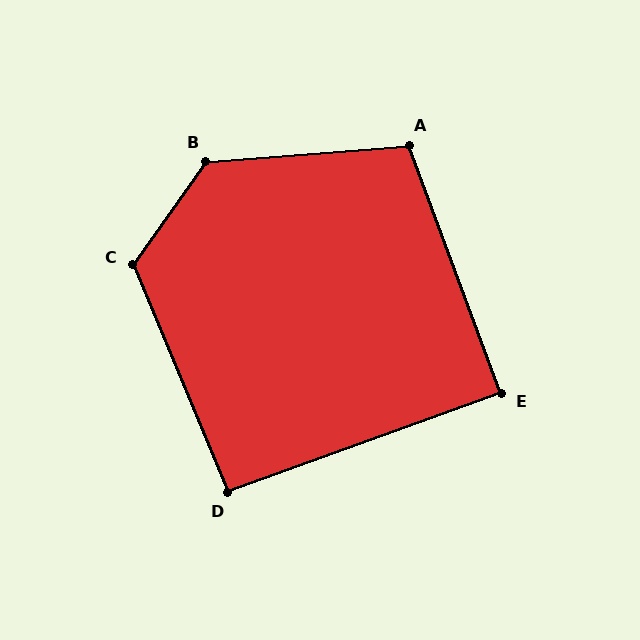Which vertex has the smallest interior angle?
E, at approximately 89 degrees.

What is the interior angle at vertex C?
Approximately 122 degrees (obtuse).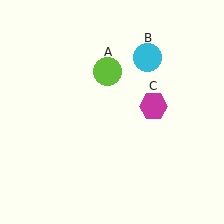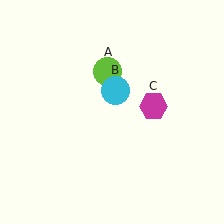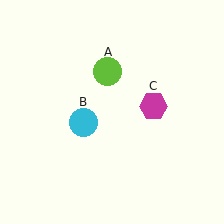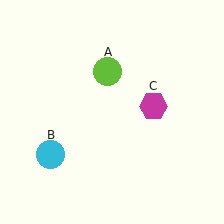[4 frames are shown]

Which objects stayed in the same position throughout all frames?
Lime circle (object A) and magenta hexagon (object C) remained stationary.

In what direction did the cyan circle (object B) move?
The cyan circle (object B) moved down and to the left.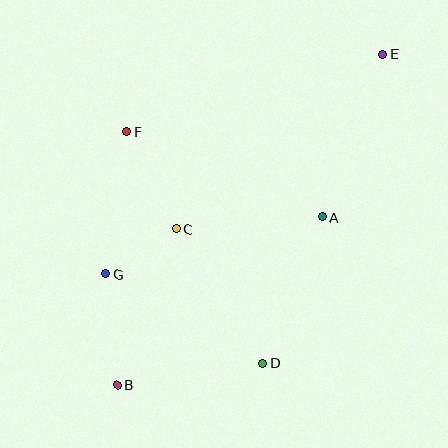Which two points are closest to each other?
Points C and G are closest to each other.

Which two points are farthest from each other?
Points B and E are farthest from each other.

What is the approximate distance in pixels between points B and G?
The distance between B and G is approximately 111 pixels.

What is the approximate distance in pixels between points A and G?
The distance between A and G is approximately 223 pixels.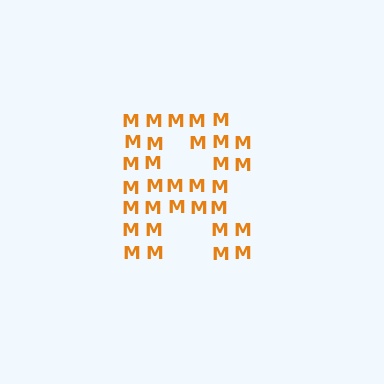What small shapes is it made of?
It is made of small letter M's.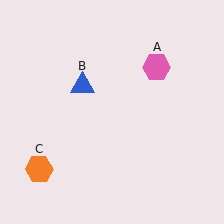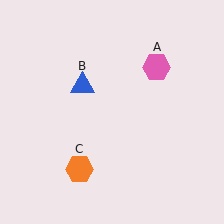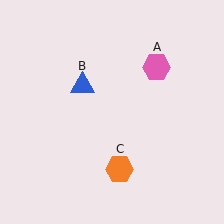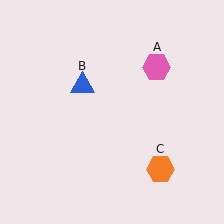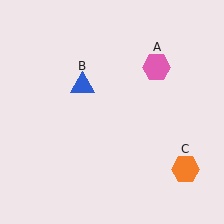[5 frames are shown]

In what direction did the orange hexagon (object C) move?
The orange hexagon (object C) moved right.